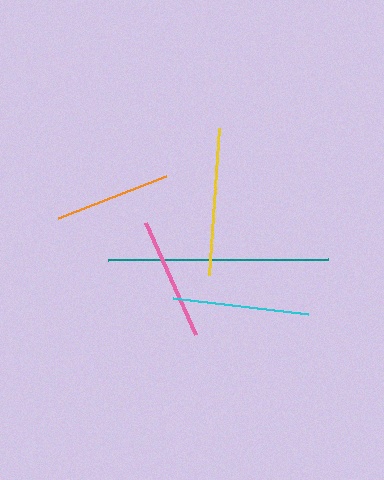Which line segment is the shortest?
The orange line is the shortest at approximately 115 pixels.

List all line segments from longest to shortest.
From longest to shortest: teal, yellow, cyan, pink, orange.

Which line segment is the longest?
The teal line is the longest at approximately 220 pixels.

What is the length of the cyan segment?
The cyan segment is approximately 136 pixels long.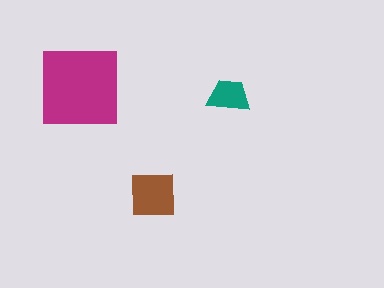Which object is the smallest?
The teal trapezoid.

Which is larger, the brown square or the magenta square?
The magenta square.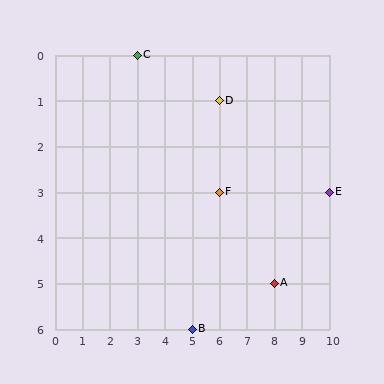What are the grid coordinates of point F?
Point F is at grid coordinates (6, 3).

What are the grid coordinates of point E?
Point E is at grid coordinates (10, 3).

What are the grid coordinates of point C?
Point C is at grid coordinates (3, 0).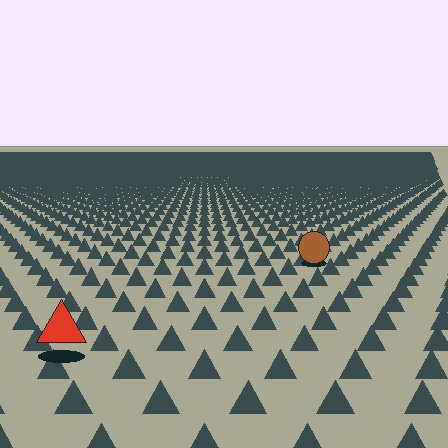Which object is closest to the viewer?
The red triangle is closest. The texture marks near it are larger and more spread out.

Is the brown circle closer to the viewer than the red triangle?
No. The red triangle is closer — you can tell from the texture gradient: the ground texture is coarser near it.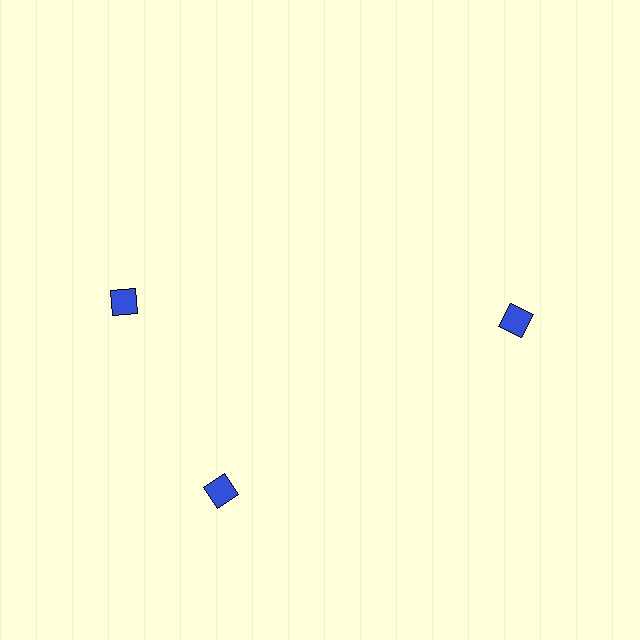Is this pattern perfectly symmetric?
No. The 3 blue diamonds are arranged in a ring, but one element near the 11 o'clock position is rotated out of alignment along the ring, breaking the 3-fold rotational symmetry.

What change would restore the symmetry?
The symmetry would be restored by rotating it back into even spacing with its neighbors so that all 3 diamonds sit at equal angles and equal distance from the center.